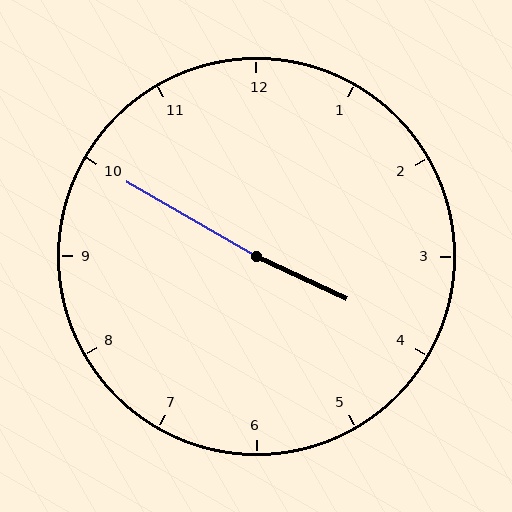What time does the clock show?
3:50.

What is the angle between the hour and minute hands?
Approximately 175 degrees.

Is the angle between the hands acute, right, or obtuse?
It is obtuse.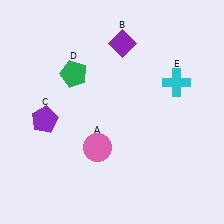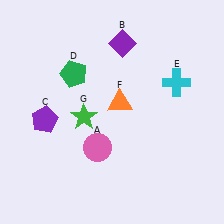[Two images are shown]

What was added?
An orange triangle (F), a green star (G) were added in Image 2.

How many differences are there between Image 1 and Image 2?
There are 2 differences between the two images.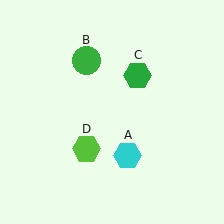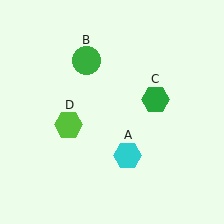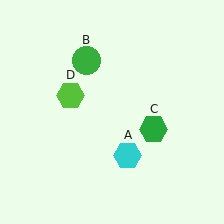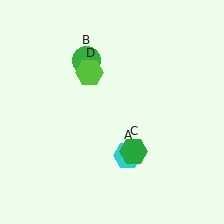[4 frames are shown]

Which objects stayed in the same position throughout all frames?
Cyan hexagon (object A) and green circle (object B) remained stationary.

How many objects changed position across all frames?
2 objects changed position: green hexagon (object C), lime hexagon (object D).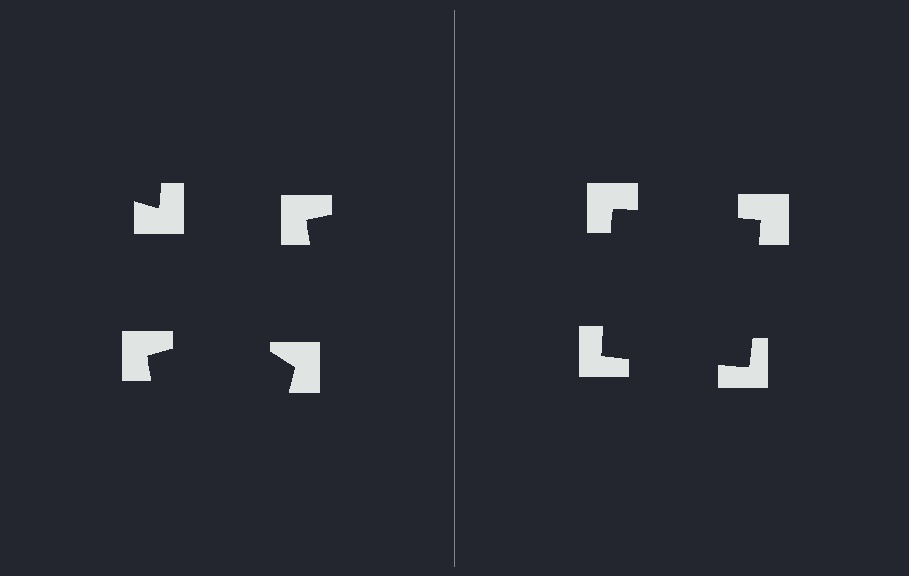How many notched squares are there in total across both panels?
8 — 4 on each side.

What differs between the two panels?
The notched squares are positioned identically on both sides; only the wedge orientations differ. On the right they align to a square; on the left they are misaligned.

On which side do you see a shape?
An illusory square appears on the right side. On the left side the wedge cuts are rotated, so no coherent shape forms.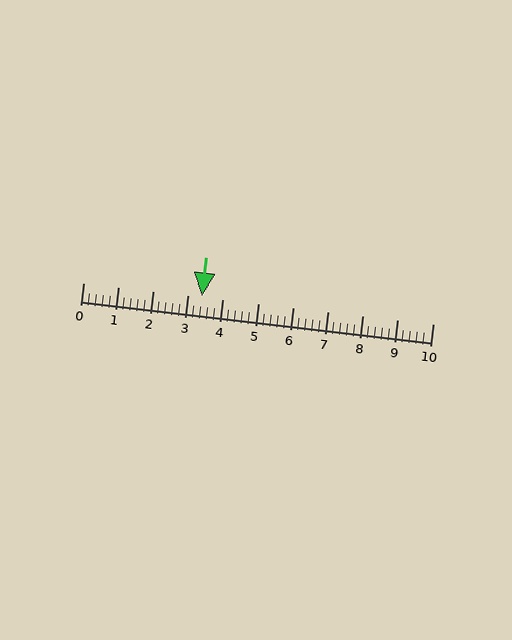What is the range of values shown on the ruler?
The ruler shows values from 0 to 10.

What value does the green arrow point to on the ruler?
The green arrow points to approximately 3.4.